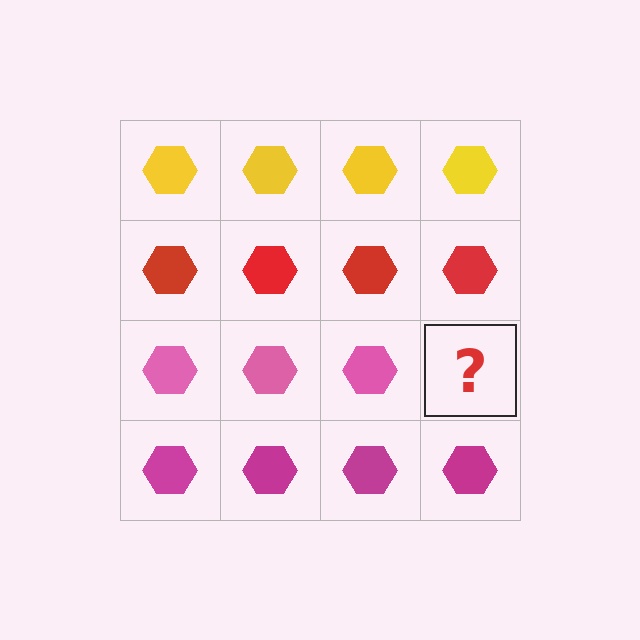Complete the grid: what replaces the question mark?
The question mark should be replaced with a pink hexagon.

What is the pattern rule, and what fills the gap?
The rule is that each row has a consistent color. The gap should be filled with a pink hexagon.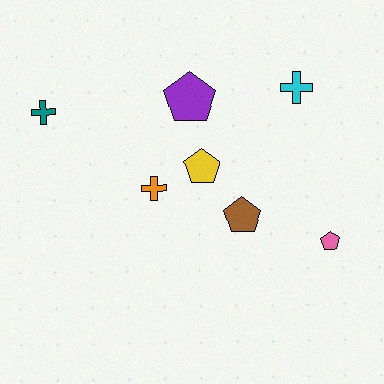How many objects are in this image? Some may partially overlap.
There are 7 objects.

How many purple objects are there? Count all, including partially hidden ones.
There is 1 purple object.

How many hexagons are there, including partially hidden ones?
There are no hexagons.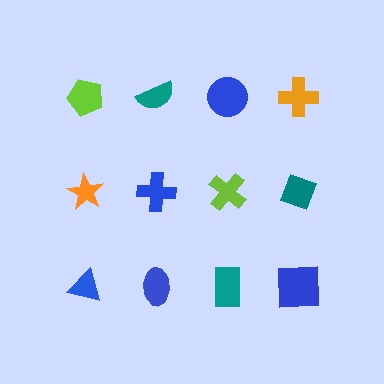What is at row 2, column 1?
An orange star.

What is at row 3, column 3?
A teal rectangle.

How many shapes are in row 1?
4 shapes.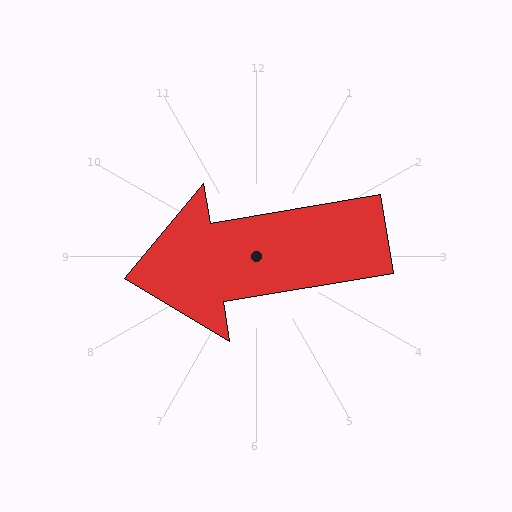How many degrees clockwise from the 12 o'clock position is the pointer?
Approximately 260 degrees.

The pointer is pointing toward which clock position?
Roughly 9 o'clock.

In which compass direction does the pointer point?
West.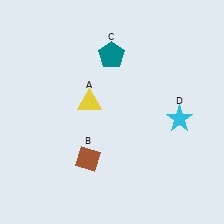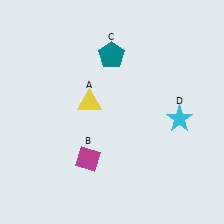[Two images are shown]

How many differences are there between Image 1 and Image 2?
There is 1 difference between the two images.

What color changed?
The diamond (B) changed from brown in Image 1 to magenta in Image 2.